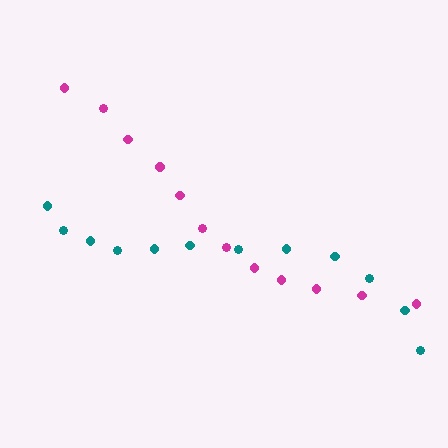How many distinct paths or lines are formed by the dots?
There are 2 distinct paths.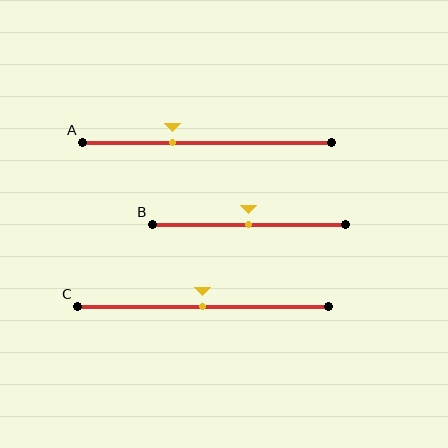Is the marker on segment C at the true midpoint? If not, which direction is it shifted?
Yes, the marker on segment C is at the true midpoint.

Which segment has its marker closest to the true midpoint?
Segment B has its marker closest to the true midpoint.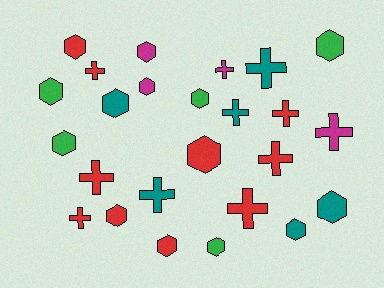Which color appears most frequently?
Red, with 10 objects.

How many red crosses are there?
There are 6 red crosses.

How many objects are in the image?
There are 25 objects.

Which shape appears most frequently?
Hexagon, with 14 objects.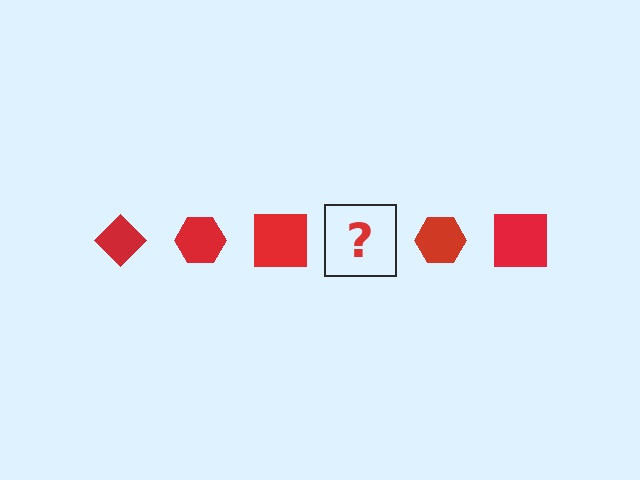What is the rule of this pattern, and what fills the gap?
The rule is that the pattern cycles through diamond, hexagon, square shapes in red. The gap should be filled with a red diamond.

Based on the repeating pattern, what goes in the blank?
The blank should be a red diamond.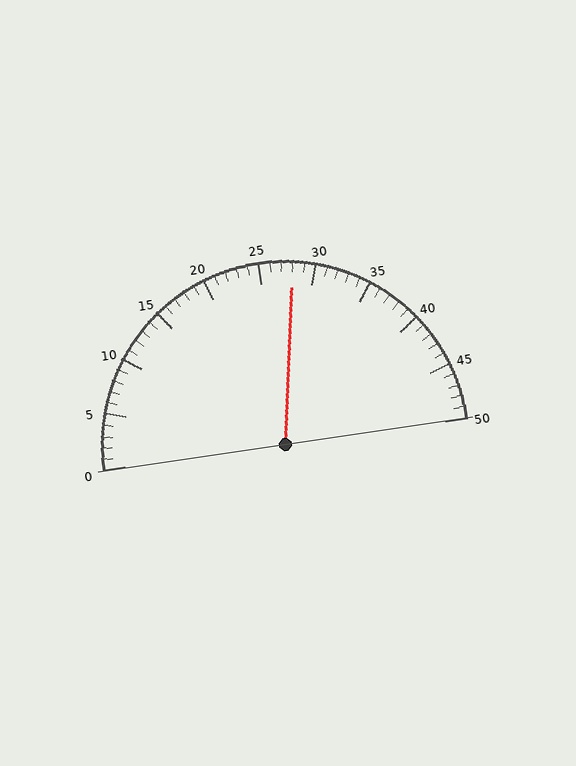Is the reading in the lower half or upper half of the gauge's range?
The reading is in the upper half of the range (0 to 50).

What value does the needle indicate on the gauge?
The needle indicates approximately 28.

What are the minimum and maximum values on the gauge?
The gauge ranges from 0 to 50.